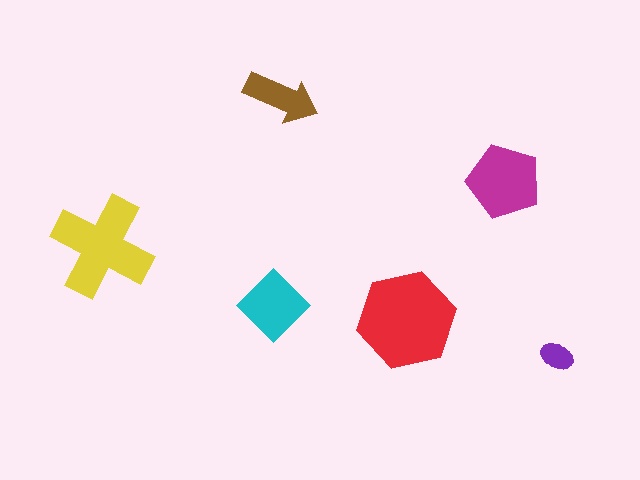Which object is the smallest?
The purple ellipse.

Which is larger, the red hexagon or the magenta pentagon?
The red hexagon.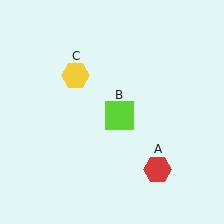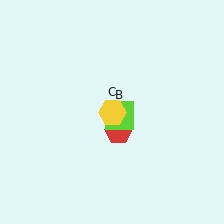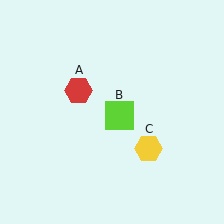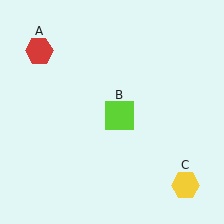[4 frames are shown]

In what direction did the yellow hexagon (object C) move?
The yellow hexagon (object C) moved down and to the right.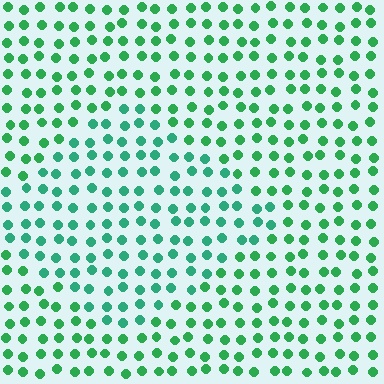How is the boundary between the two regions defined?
The boundary is defined purely by a slight shift in hue (about 21 degrees). Spacing, size, and orientation are identical on both sides.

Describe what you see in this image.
The image is filled with small green elements in a uniform arrangement. A diamond-shaped region is visible where the elements are tinted to a slightly different hue, forming a subtle color boundary.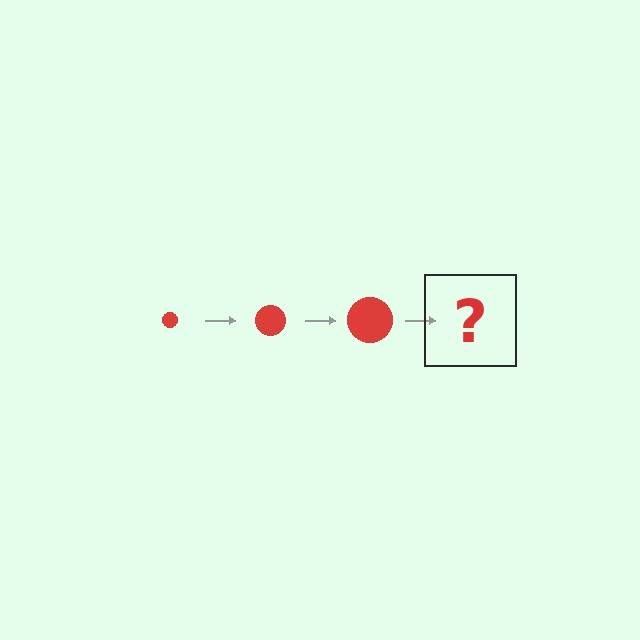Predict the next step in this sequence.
The next step is a red circle, larger than the previous one.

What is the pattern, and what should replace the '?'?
The pattern is that the circle gets progressively larger each step. The '?' should be a red circle, larger than the previous one.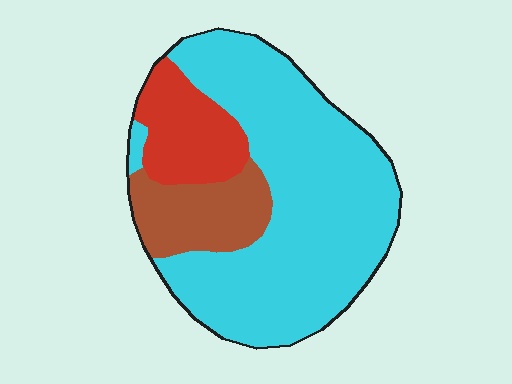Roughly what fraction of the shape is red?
Red takes up about one sixth (1/6) of the shape.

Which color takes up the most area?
Cyan, at roughly 70%.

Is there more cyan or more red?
Cyan.